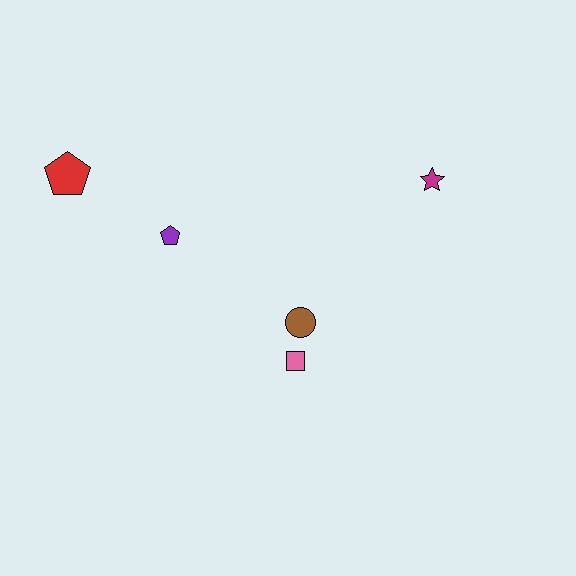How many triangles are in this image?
There are no triangles.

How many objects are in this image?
There are 5 objects.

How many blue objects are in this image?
There are no blue objects.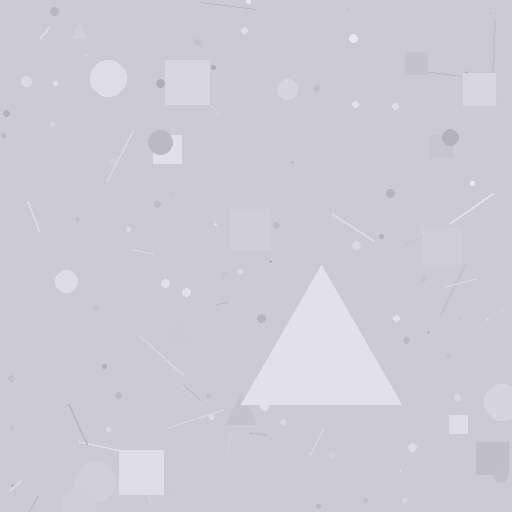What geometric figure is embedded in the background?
A triangle is embedded in the background.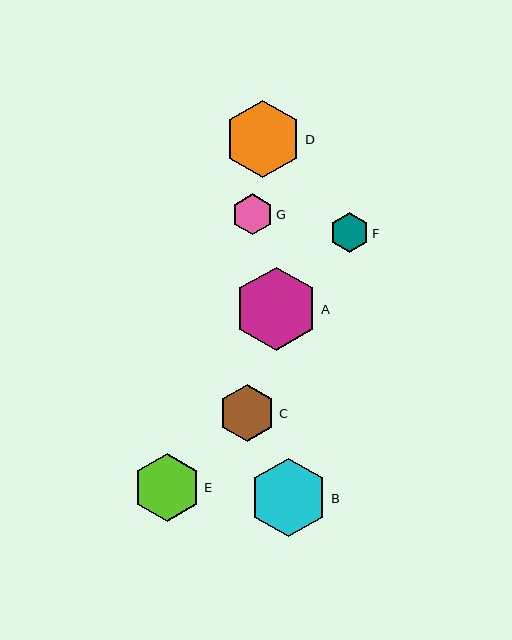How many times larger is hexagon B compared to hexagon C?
Hexagon B is approximately 1.4 times the size of hexagon C.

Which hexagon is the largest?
Hexagon A is the largest with a size of approximately 84 pixels.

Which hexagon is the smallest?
Hexagon F is the smallest with a size of approximately 39 pixels.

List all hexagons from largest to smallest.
From largest to smallest: A, B, D, E, C, G, F.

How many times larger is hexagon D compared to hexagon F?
Hexagon D is approximately 2.0 times the size of hexagon F.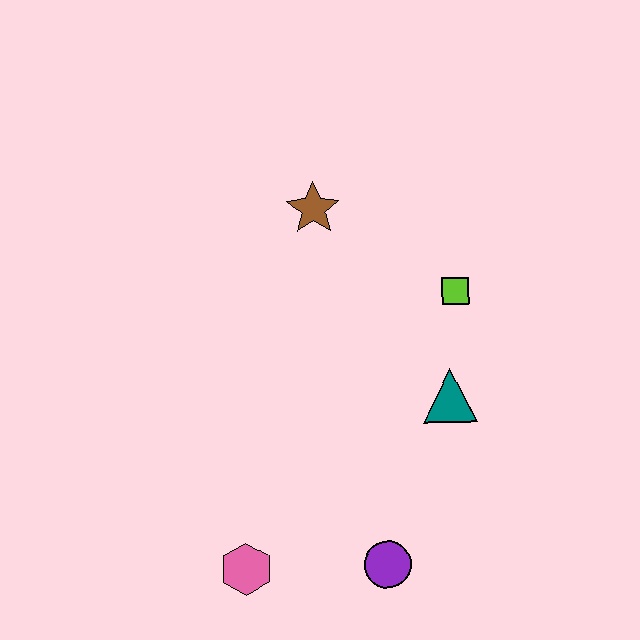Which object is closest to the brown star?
The lime square is closest to the brown star.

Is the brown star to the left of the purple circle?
Yes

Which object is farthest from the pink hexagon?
The brown star is farthest from the pink hexagon.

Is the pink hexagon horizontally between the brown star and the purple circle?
No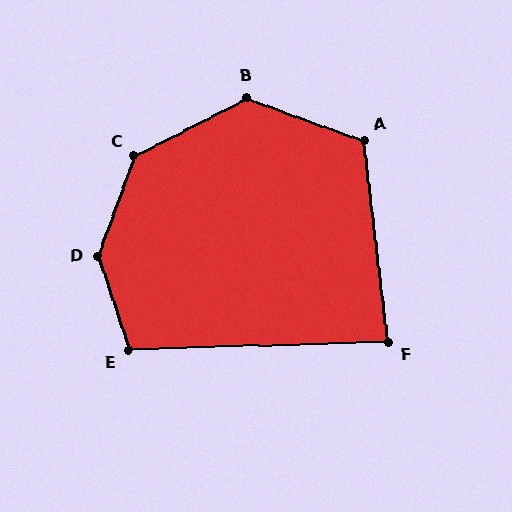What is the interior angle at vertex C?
Approximately 137 degrees (obtuse).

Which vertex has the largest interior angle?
D, at approximately 142 degrees.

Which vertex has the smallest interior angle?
F, at approximately 85 degrees.